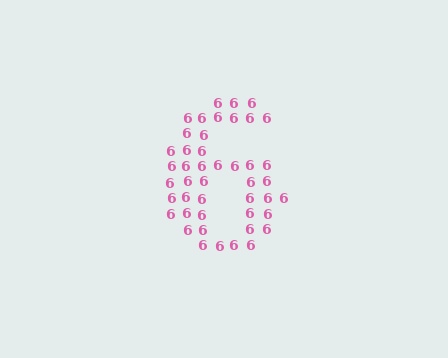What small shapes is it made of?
It is made of small digit 6's.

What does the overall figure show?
The overall figure shows the digit 6.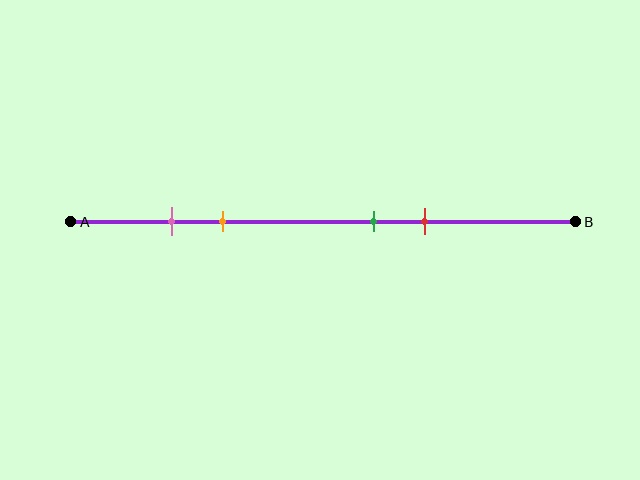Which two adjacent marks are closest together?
The pink and orange marks are the closest adjacent pair.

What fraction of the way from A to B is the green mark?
The green mark is approximately 60% (0.6) of the way from A to B.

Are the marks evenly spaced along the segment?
No, the marks are not evenly spaced.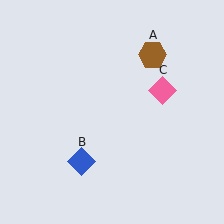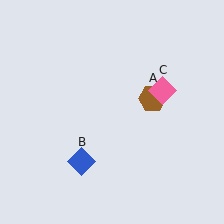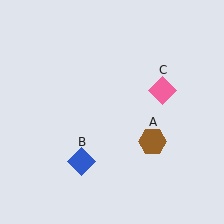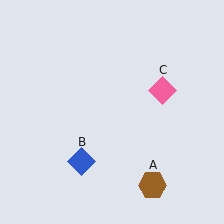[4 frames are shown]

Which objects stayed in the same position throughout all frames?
Blue diamond (object B) and pink diamond (object C) remained stationary.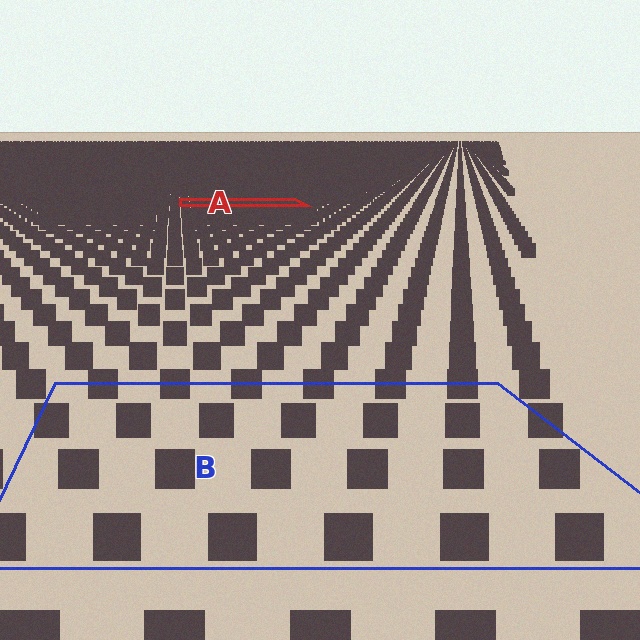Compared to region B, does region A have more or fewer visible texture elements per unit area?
Region A has more texture elements per unit area — they are packed more densely because it is farther away.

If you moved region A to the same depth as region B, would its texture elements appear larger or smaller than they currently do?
They would appear larger. At a closer depth, the same texture elements are projected at a bigger on-screen size.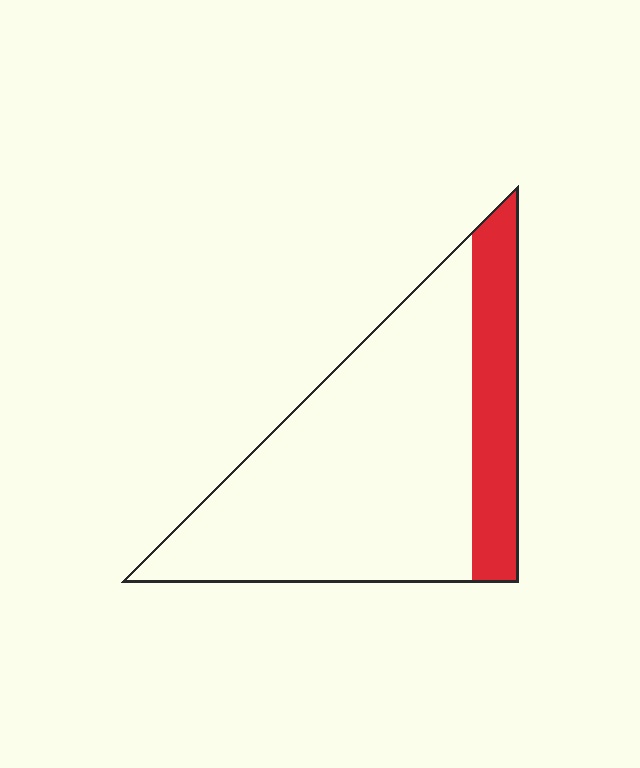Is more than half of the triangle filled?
No.